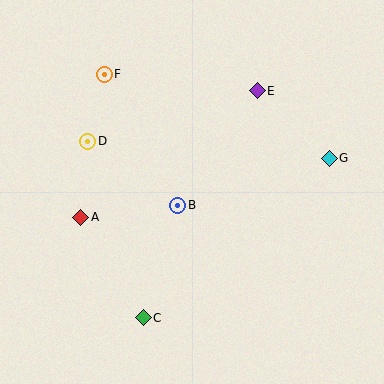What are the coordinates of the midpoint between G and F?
The midpoint between G and F is at (217, 116).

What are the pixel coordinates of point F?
Point F is at (104, 74).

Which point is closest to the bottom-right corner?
Point G is closest to the bottom-right corner.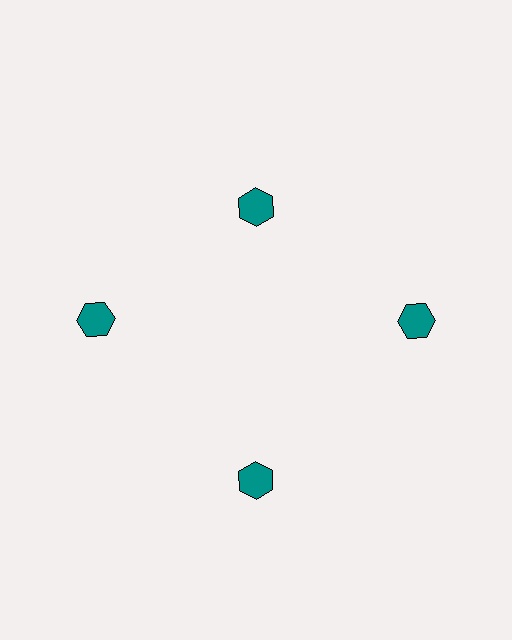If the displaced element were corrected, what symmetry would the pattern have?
It would have 4-fold rotational symmetry — the pattern would map onto itself every 90 degrees.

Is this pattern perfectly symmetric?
No. The 4 teal hexagons are arranged in a ring, but one element near the 12 o'clock position is pulled inward toward the center, breaking the 4-fold rotational symmetry.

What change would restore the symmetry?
The symmetry would be restored by moving it outward, back onto the ring so that all 4 hexagons sit at equal angles and equal distance from the center.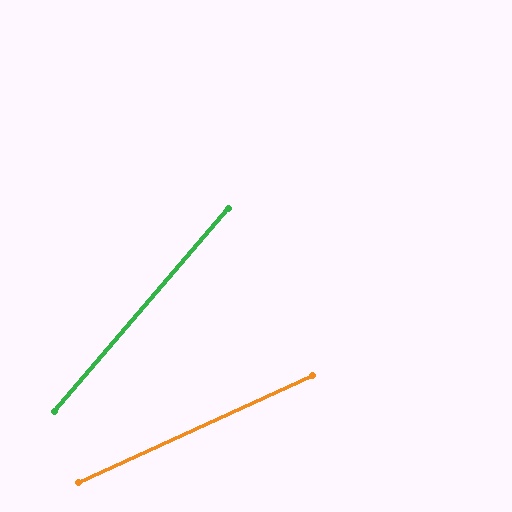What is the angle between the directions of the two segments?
Approximately 25 degrees.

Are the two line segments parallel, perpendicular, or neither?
Neither parallel nor perpendicular — they differ by about 25°.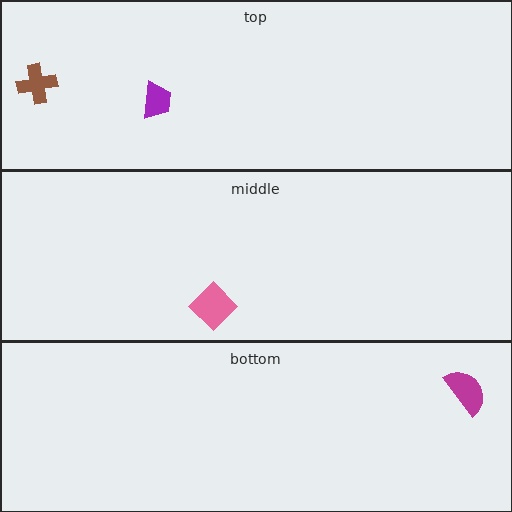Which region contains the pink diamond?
The middle region.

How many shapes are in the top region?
2.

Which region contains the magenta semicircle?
The bottom region.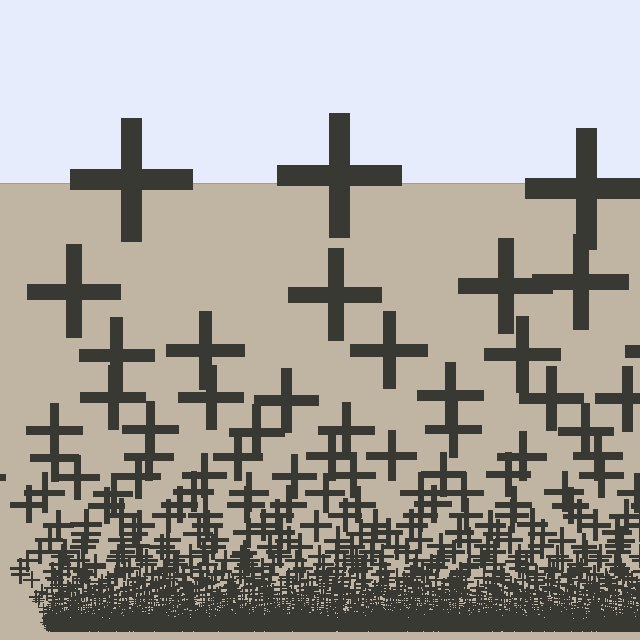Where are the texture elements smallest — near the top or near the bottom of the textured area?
Near the bottom.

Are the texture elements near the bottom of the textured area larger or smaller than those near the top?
Smaller. The gradient is inverted — elements near the bottom are smaller and denser.